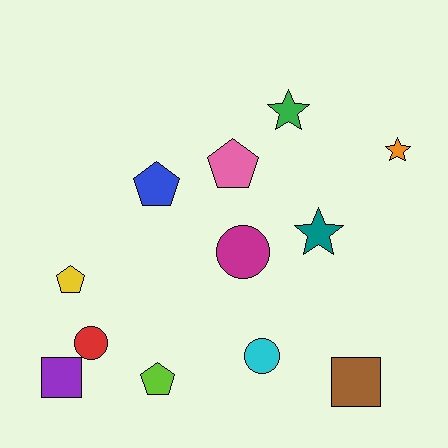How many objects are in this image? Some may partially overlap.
There are 12 objects.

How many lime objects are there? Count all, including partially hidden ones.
There is 1 lime object.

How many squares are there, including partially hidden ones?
There are 2 squares.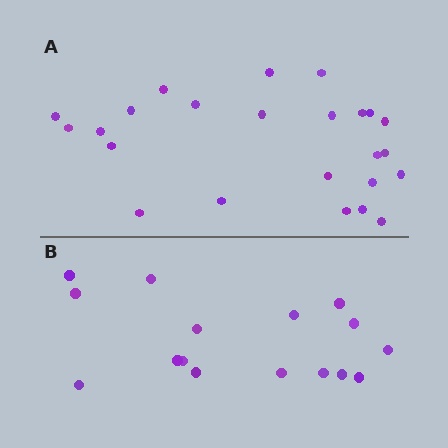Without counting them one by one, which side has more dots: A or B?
Region A (the top region) has more dots.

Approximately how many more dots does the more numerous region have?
Region A has roughly 8 or so more dots than region B.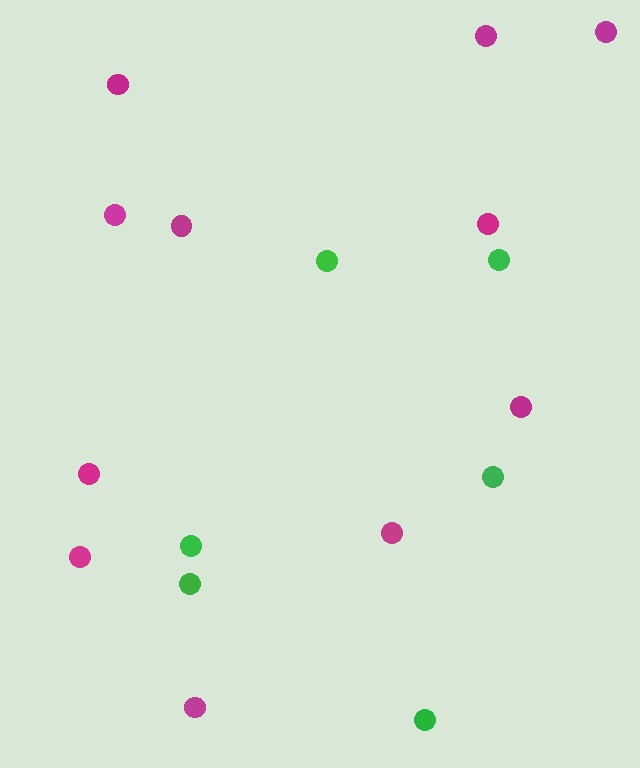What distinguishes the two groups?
There are 2 groups: one group of magenta circles (11) and one group of green circles (6).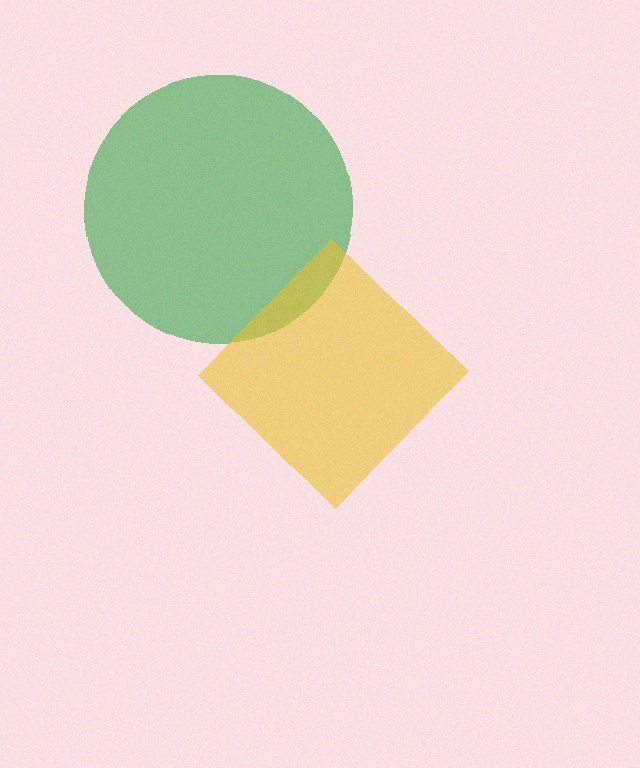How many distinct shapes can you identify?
There are 2 distinct shapes: a green circle, a yellow diamond.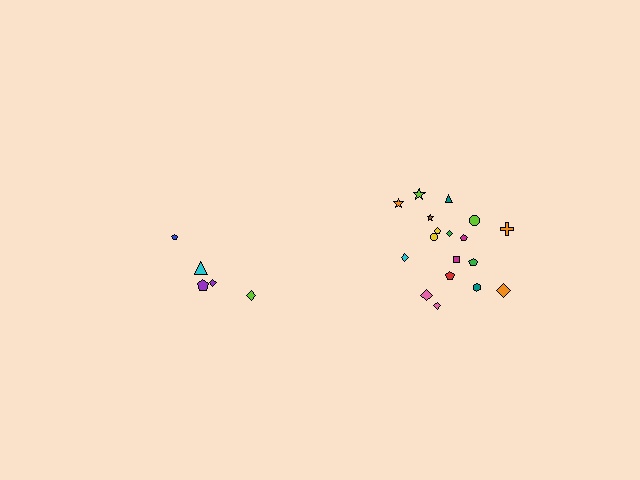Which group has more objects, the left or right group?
The right group.